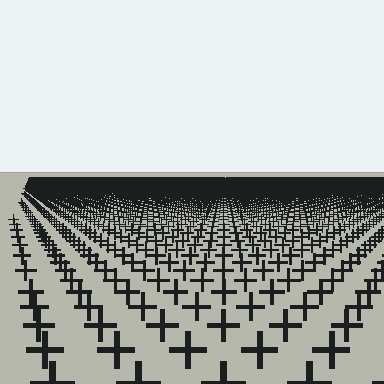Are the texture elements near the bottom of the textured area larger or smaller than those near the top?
Larger. Near the bottom, elements are closer to the viewer and appear at a bigger on-screen size.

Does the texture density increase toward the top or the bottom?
Density increases toward the top.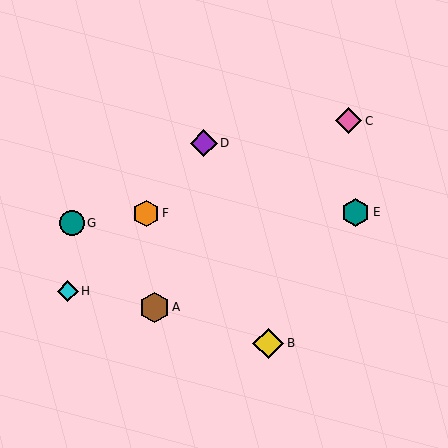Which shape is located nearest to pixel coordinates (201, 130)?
The purple diamond (labeled D) at (204, 143) is nearest to that location.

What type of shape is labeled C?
Shape C is a pink diamond.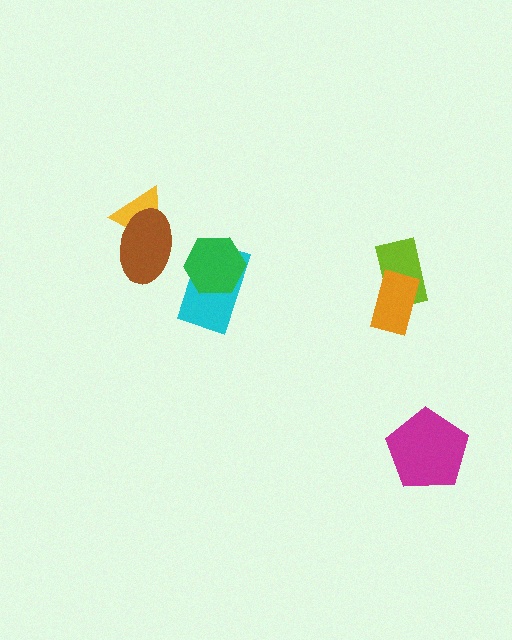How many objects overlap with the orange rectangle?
1 object overlaps with the orange rectangle.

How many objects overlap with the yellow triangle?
1 object overlaps with the yellow triangle.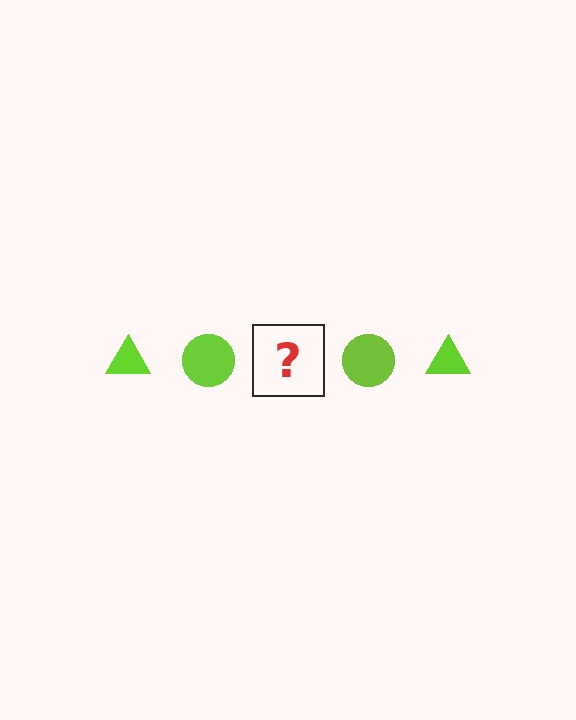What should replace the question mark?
The question mark should be replaced with a lime triangle.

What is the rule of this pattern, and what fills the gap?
The rule is that the pattern cycles through triangle, circle shapes in lime. The gap should be filled with a lime triangle.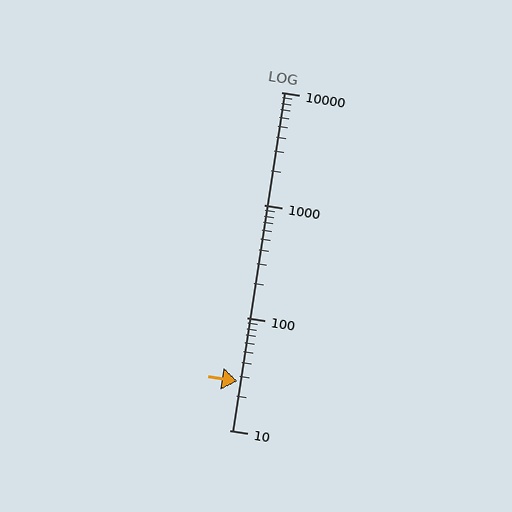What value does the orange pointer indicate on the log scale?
The pointer indicates approximately 27.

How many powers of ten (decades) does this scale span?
The scale spans 3 decades, from 10 to 10000.